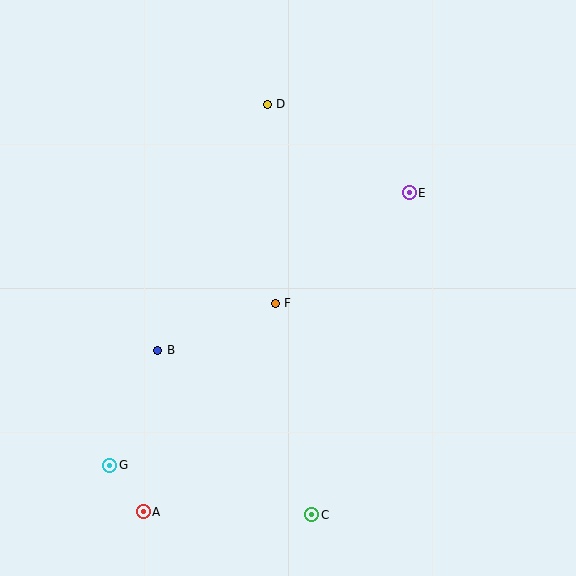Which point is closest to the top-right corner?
Point E is closest to the top-right corner.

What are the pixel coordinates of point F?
Point F is at (275, 303).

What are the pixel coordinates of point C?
Point C is at (312, 515).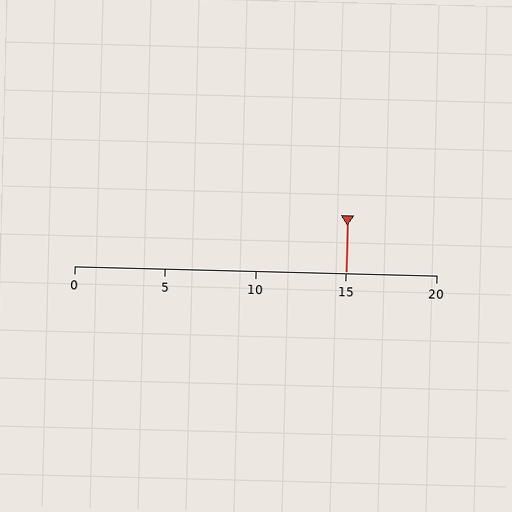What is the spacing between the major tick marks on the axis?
The major ticks are spaced 5 apart.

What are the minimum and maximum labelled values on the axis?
The axis runs from 0 to 20.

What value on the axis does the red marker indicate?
The marker indicates approximately 15.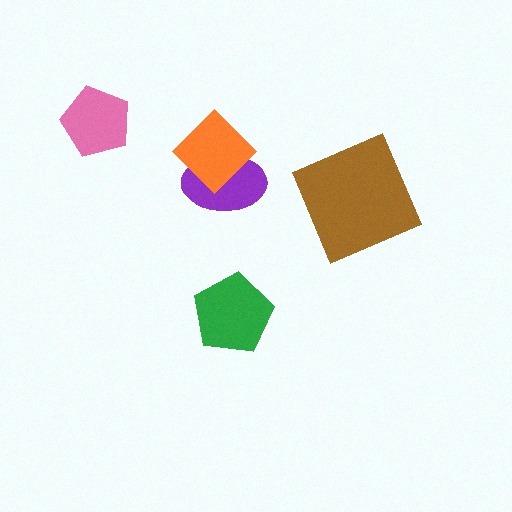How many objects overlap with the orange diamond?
1 object overlaps with the orange diamond.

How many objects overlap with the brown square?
0 objects overlap with the brown square.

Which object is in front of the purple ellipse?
The orange diamond is in front of the purple ellipse.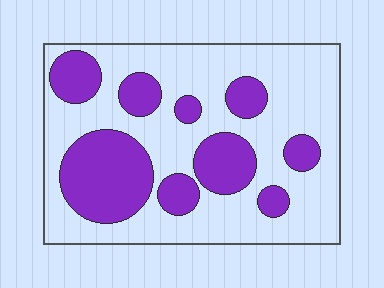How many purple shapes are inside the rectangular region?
9.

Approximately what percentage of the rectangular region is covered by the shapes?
Approximately 30%.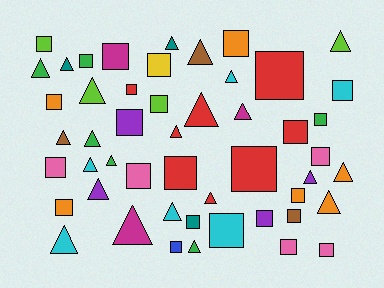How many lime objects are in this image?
There are 4 lime objects.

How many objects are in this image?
There are 50 objects.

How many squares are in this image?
There are 27 squares.